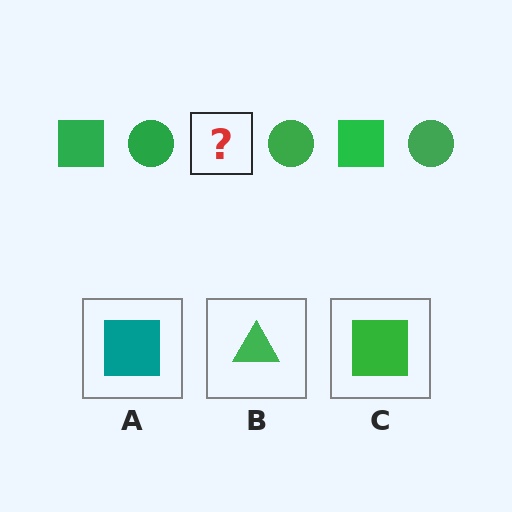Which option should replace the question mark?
Option C.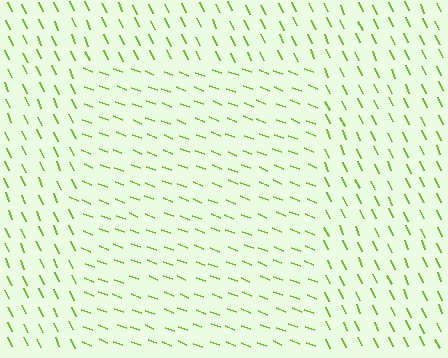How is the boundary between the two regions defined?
The boundary is defined purely by a change in line orientation (approximately 45 degrees difference). All lines are the same color and thickness.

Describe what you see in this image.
The image is filled with small lime line segments. A rectangle region in the image has lines oriented differently from the surrounding lines, creating a visible texture boundary.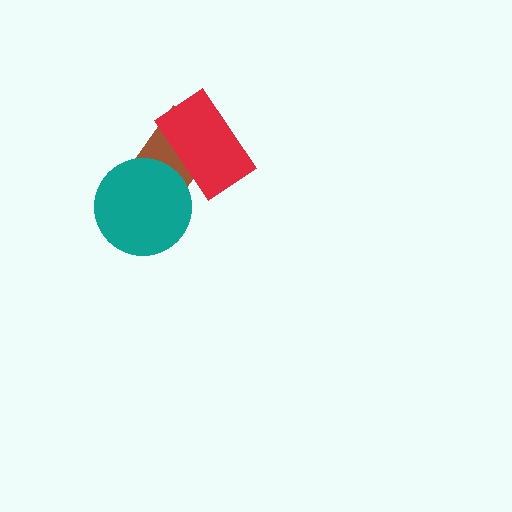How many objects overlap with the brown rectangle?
2 objects overlap with the brown rectangle.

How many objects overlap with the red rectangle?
1 object overlaps with the red rectangle.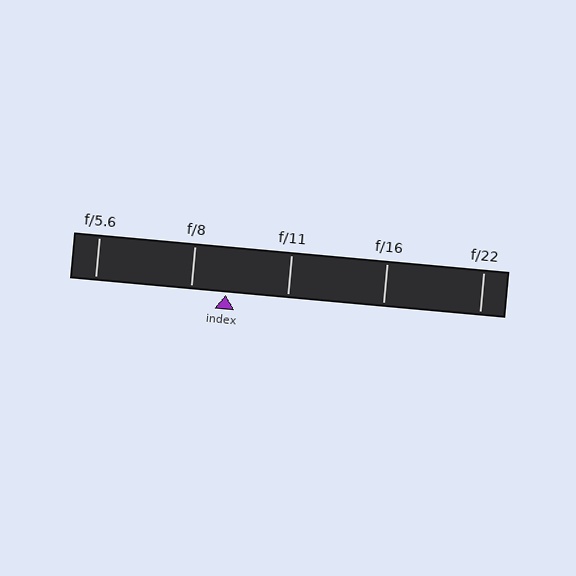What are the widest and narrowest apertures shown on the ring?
The widest aperture shown is f/5.6 and the narrowest is f/22.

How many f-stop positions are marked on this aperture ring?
There are 5 f-stop positions marked.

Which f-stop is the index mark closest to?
The index mark is closest to f/8.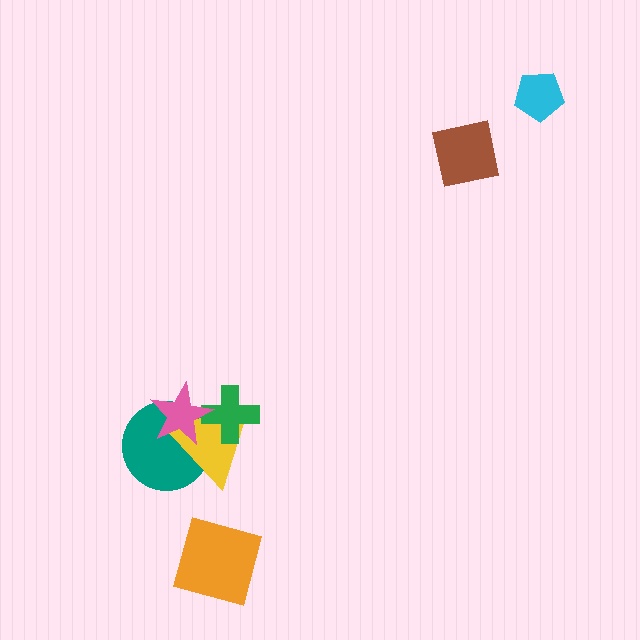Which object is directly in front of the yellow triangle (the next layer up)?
The green cross is directly in front of the yellow triangle.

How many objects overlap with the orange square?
0 objects overlap with the orange square.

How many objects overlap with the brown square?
0 objects overlap with the brown square.